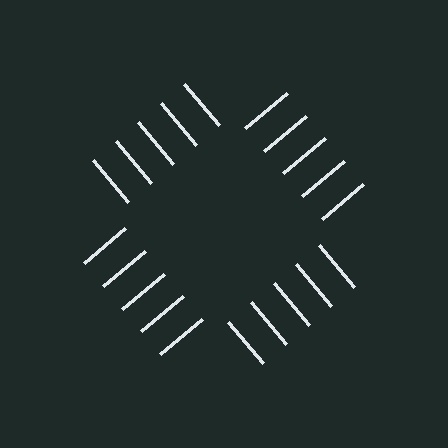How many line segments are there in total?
20 — 5 along each of the 4 edges.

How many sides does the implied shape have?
4 sides — the line-ends trace a square.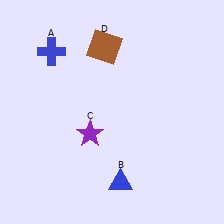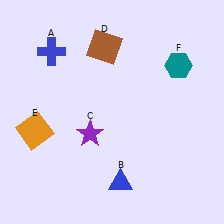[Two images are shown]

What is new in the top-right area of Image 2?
A teal hexagon (F) was added in the top-right area of Image 2.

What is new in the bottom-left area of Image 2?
An orange square (E) was added in the bottom-left area of Image 2.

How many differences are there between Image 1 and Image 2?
There are 2 differences between the two images.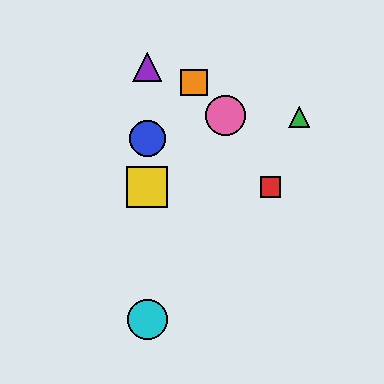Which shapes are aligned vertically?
The blue circle, the yellow square, the purple triangle, the cyan circle are aligned vertically.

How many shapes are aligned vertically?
4 shapes (the blue circle, the yellow square, the purple triangle, the cyan circle) are aligned vertically.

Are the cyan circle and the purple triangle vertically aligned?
Yes, both are at x≈147.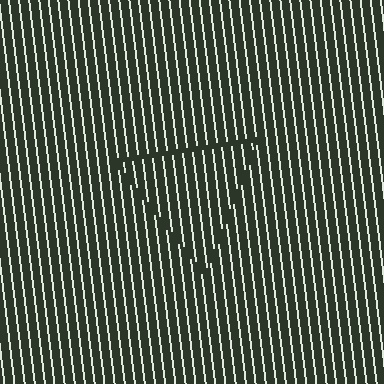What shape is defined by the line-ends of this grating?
An illusory triangle. The interior of the shape contains the same grating, shifted by half a period — the contour is defined by the phase discontinuity where line-ends from the inner and outer gratings abut.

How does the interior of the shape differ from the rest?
The interior of the shape contains the same grating, shifted by half a period — the contour is defined by the phase discontinuity where line-ends from the inner and outer gratings abut.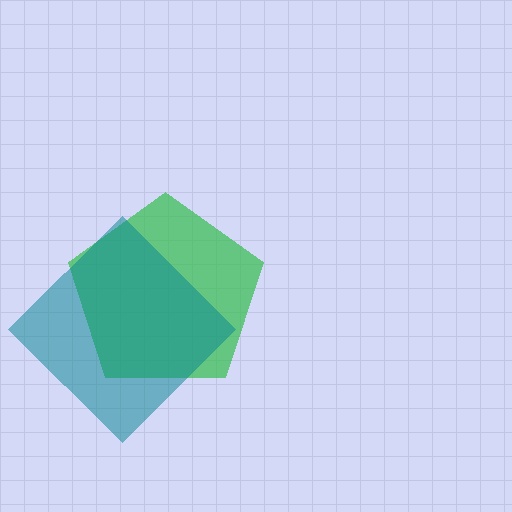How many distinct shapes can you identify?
There are 2 distinct shapes: a green pentagon, a teal diamond.